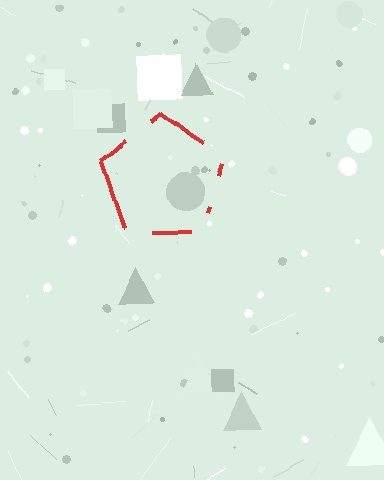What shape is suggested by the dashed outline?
The dashed outline suggests a pentagon.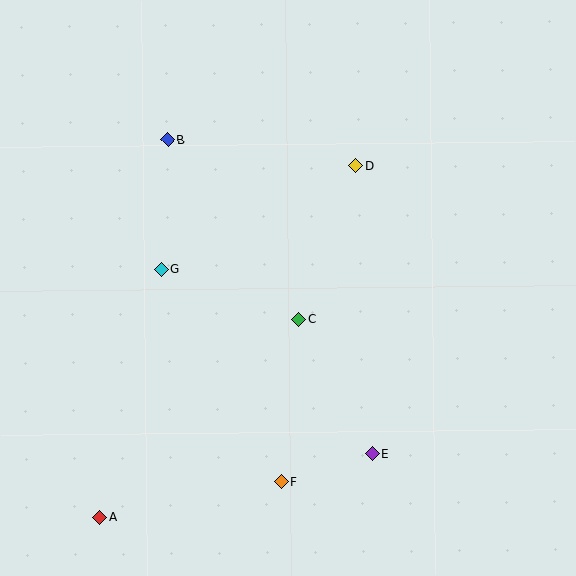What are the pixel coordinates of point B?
Point B is at (168, 140).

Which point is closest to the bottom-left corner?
Point A is closest to the bottom-left corner.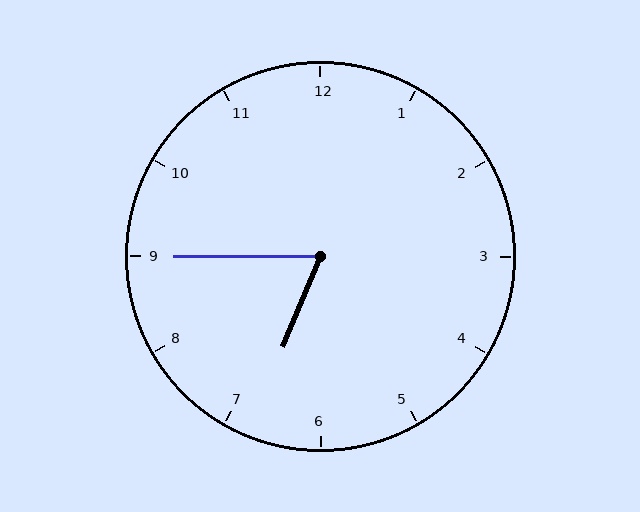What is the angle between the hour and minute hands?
Approximately 68 degrees.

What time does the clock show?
6:45.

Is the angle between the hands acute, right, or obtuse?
It is acute.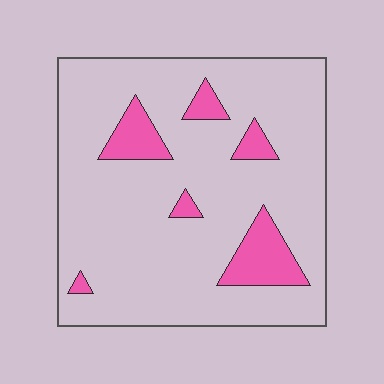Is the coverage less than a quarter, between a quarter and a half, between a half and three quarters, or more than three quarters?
Less than a quarter.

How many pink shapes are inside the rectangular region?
6.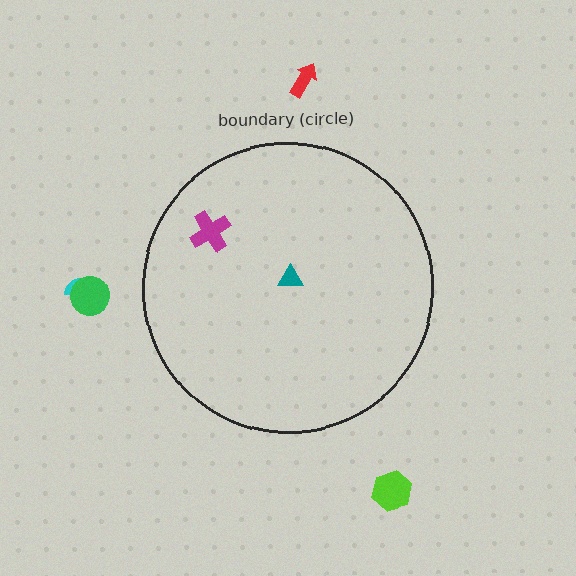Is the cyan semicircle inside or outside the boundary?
Outside.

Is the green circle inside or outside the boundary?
Outside.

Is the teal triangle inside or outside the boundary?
Inside.